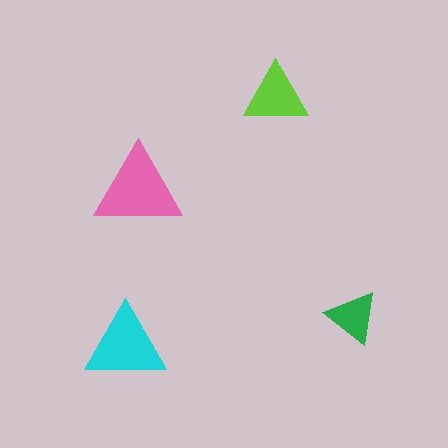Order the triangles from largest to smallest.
the pink one, the cyan one, the lime one, the green one.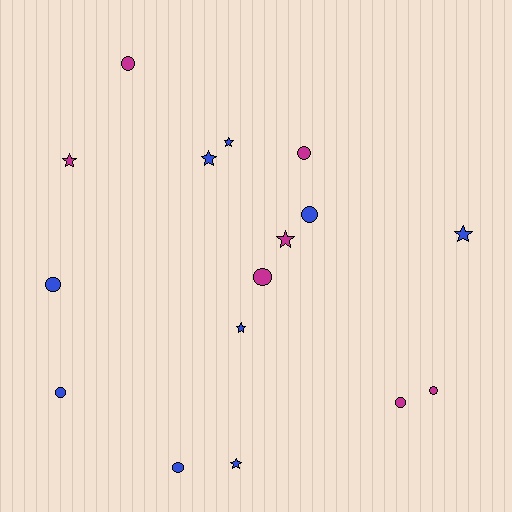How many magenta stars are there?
There are 2 magenta stars.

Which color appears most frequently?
Blue, with 9 objects.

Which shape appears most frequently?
Circle, with 9 objects.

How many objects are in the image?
There are 16 objects.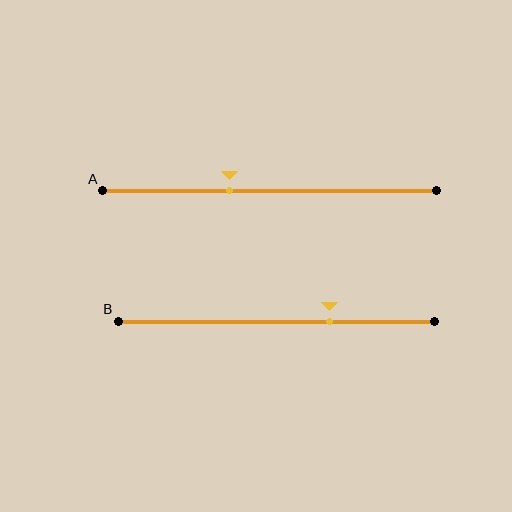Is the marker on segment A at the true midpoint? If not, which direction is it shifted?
No, the marker on segment A is shifted to the left by about 12% of the segment length.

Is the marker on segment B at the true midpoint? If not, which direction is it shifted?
No, the marker on segment B is shifted to the right by about 17% of the segment length.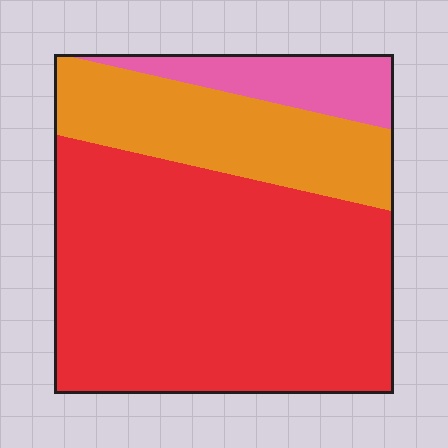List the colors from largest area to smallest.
From largest to smallest: red, orange, pink.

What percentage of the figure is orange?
Orange takes up about one quarter (1/4) of the figure.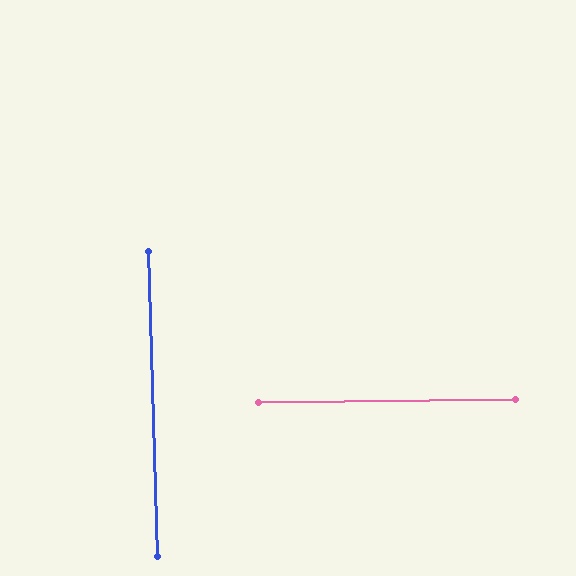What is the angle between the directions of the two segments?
Approximately 89 degrees.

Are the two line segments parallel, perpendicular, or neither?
Perpendicular — they meet at approximately 89°.